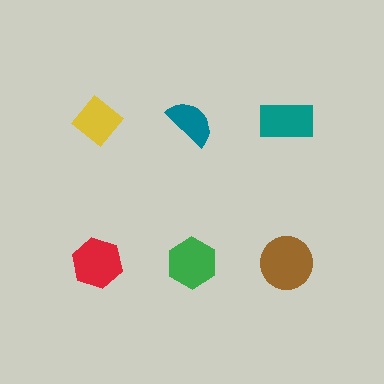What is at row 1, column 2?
A teal semicircle.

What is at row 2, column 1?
A red hexagon.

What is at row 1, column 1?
A yellow diamond.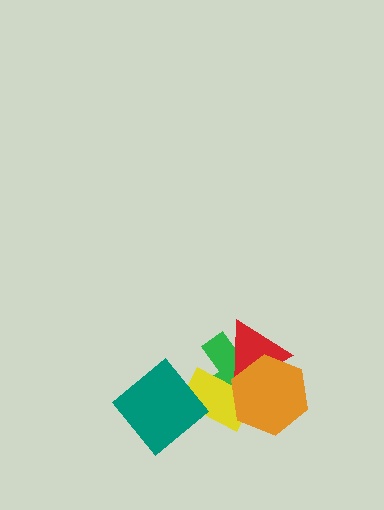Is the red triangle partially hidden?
Yes, it is partially covered by another shape.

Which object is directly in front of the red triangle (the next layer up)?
The yellow rectangle is directly in front of the red triangle.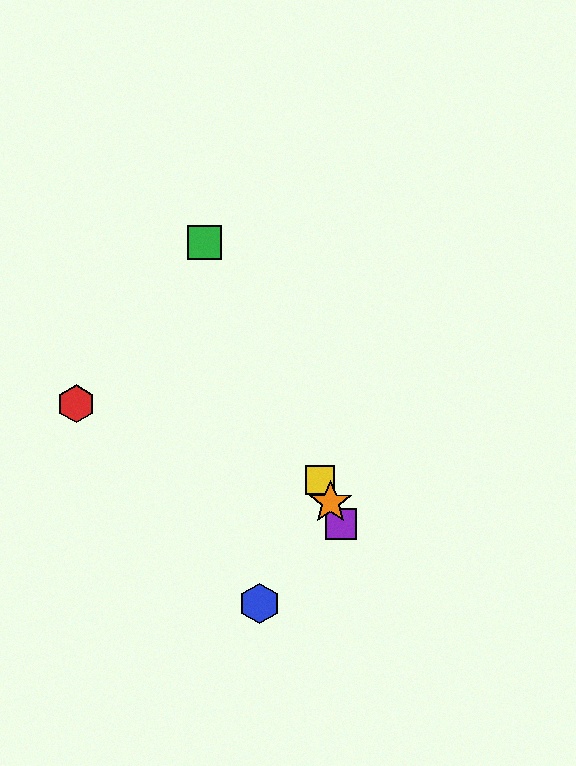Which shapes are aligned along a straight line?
The green square, the yellow square, the purple square, the orange star are aligned along a straight line.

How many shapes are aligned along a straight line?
4 shapes (the green square, the yellow square, the purple square, the orange star) are aligned along a straight line.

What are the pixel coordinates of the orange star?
The orange star is at (331, 502).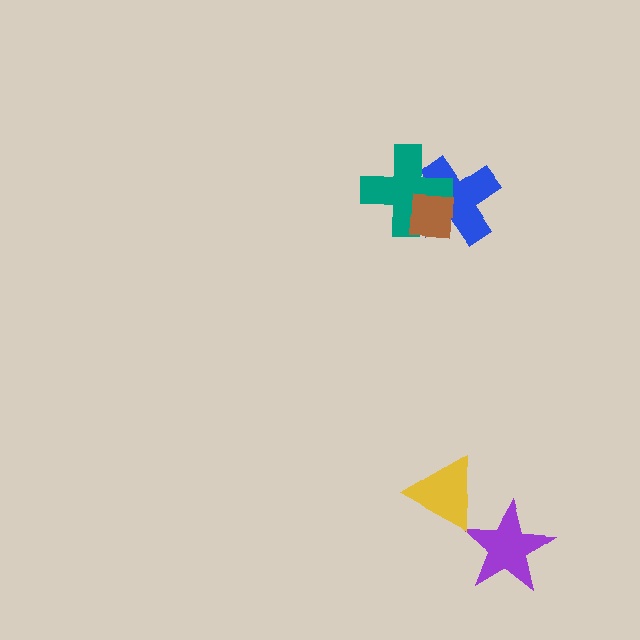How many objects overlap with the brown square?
2 objects overlap with the brown square.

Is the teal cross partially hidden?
Yes, it is partially covered by another shape.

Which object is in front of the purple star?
The yellow triangle is in front of the purple star.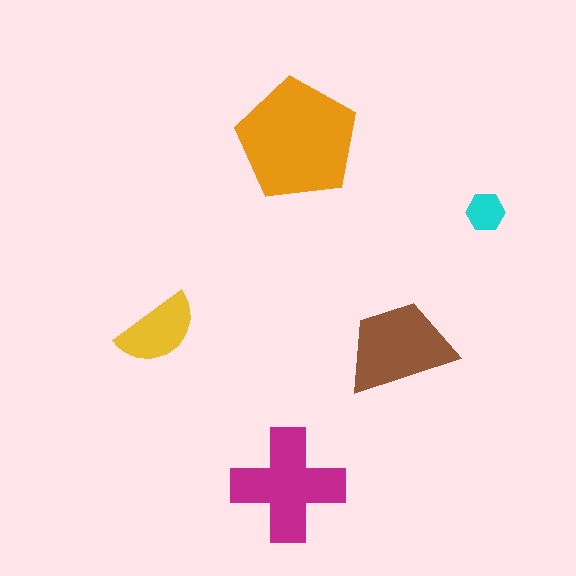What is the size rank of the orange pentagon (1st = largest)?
1st.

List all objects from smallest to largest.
The cyan hexagon, the yellow semicircle, the brown trapezoid, the magenta cross, the orange pentagon.